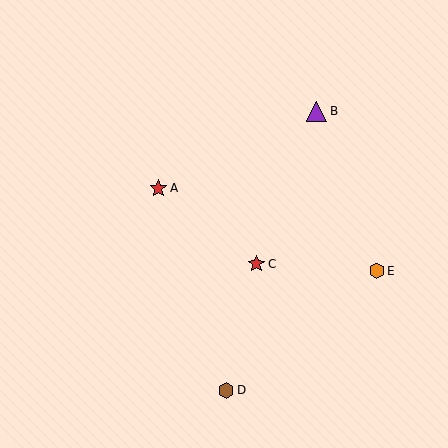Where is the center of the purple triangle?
The center of the purple triangle is at (317, 111).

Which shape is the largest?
The purple triangle (labeled B) is the largest.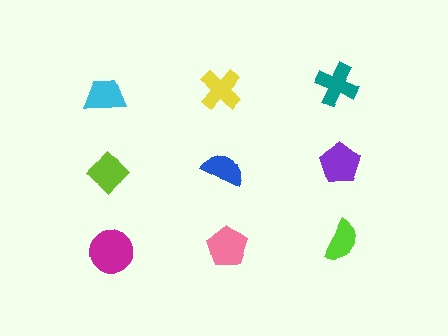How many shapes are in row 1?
3 shapes.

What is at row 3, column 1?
A magenta circle.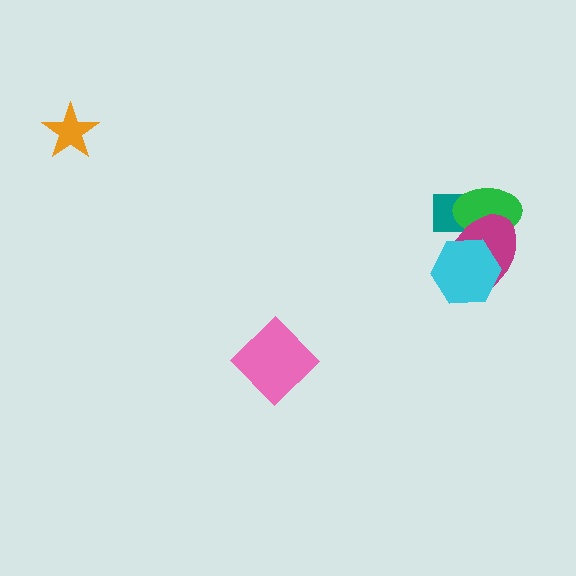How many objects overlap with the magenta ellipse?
3 objects overlap with the magenta ellipse.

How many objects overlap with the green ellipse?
2 objects overlap with the green ellipse.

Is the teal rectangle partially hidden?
Yes, it is partially covered by another shape.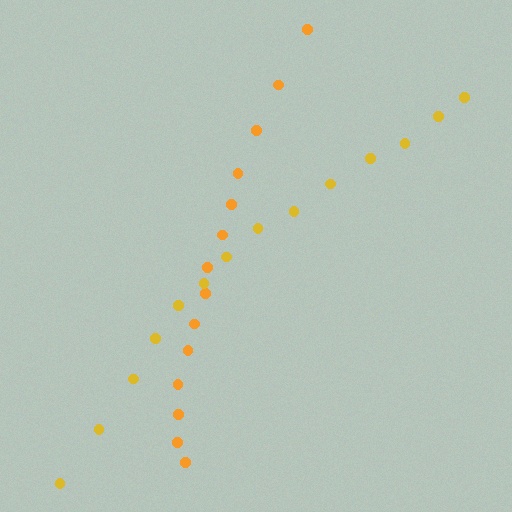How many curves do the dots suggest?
There are 2 distinct paths.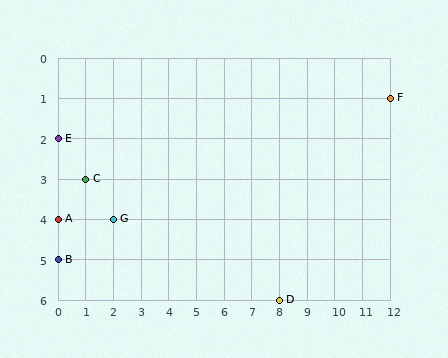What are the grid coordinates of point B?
Point B is at grid coordinates (0, 5).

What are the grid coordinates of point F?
Point F is at grid coordinates (12, 1).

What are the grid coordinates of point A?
Point A is at grid coordinates (0, 4).